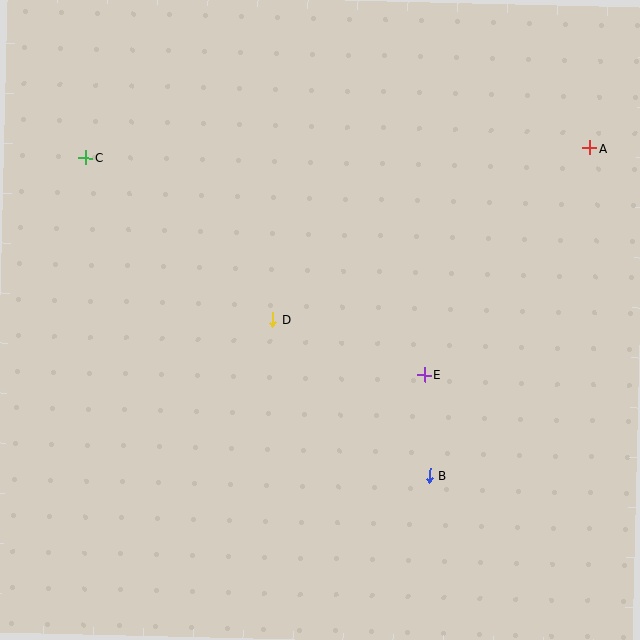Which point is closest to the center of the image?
Point D at (273, 319) is closest to the center.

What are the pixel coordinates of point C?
Point C is at (86, 157).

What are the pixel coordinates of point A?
Point A is at (590, 148).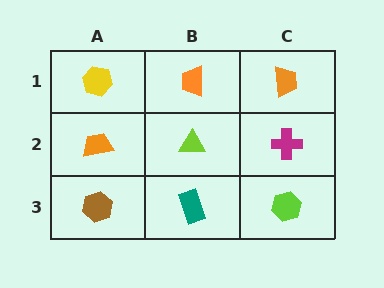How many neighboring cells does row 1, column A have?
2.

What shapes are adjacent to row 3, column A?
An orange trapezoid (row 2, column A), a teal rectangle (row 3, column B).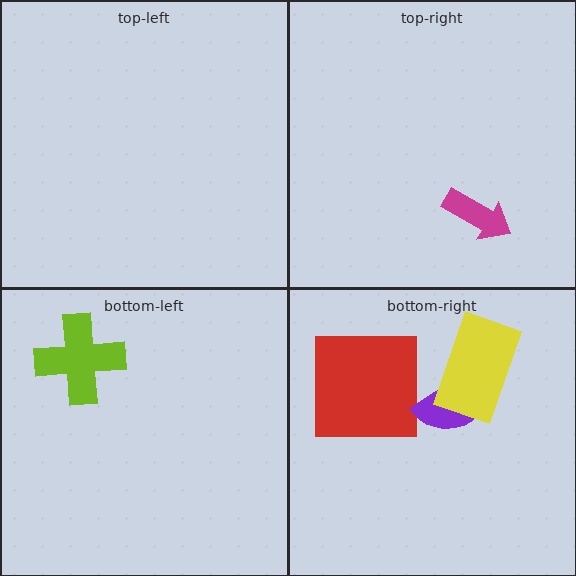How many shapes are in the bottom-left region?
1.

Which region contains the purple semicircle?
The bottom-right region.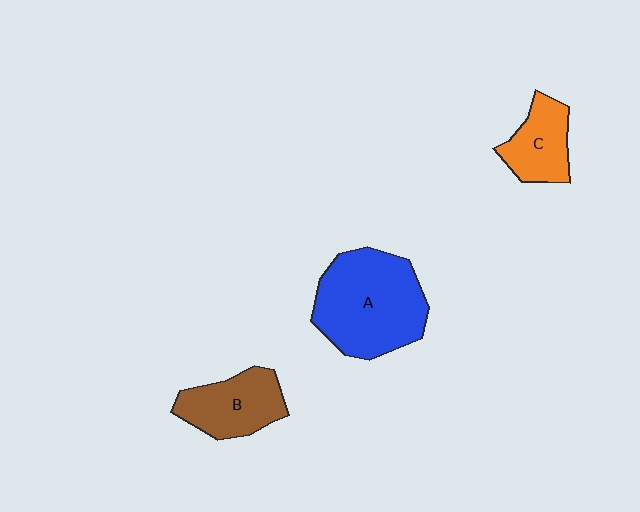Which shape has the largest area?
Shape A (blue).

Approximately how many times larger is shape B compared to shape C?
Approximately 1.2 times.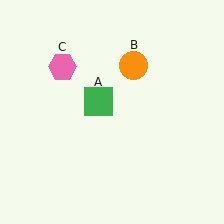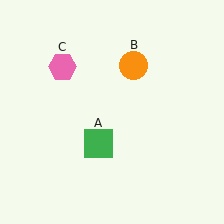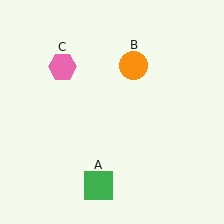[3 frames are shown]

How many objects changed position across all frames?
1 object changed position: green square (object A).